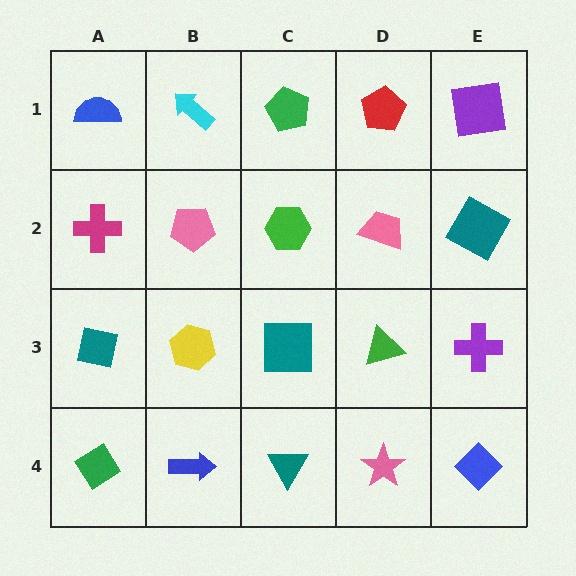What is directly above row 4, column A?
A teal square.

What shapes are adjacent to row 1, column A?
A magenta cross (row 2, column A), a cyan arrow (row 1, column B).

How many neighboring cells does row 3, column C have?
4.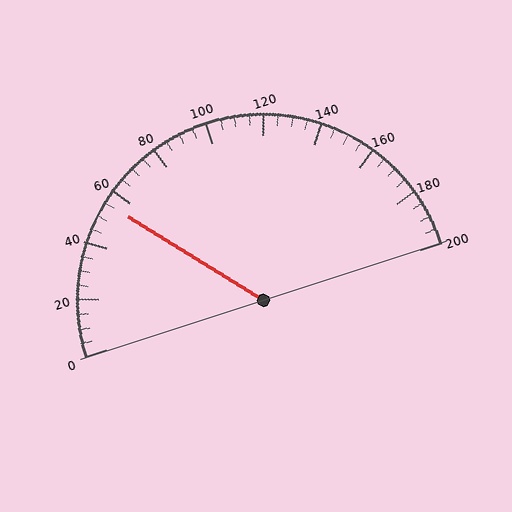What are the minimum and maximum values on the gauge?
The gauge ranges from 0 to 200.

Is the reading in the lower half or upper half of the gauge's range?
The reading is in the lower half of the range (0 to 200).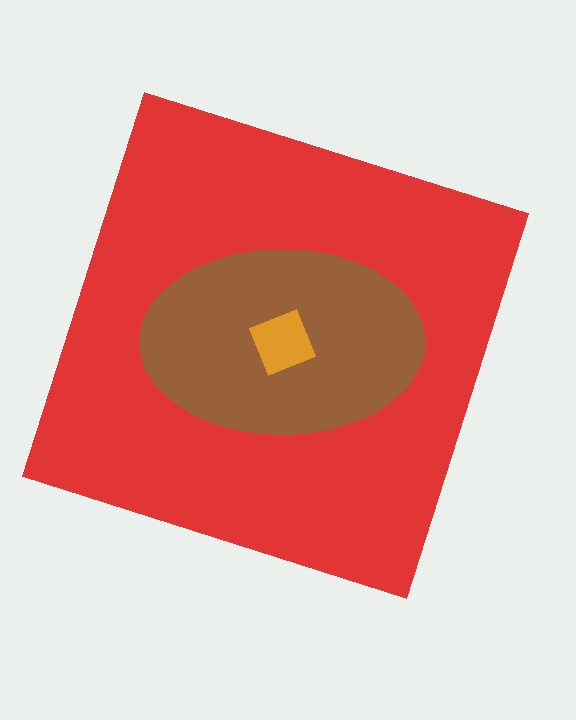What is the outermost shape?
The red square.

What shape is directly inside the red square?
The brown ellipse.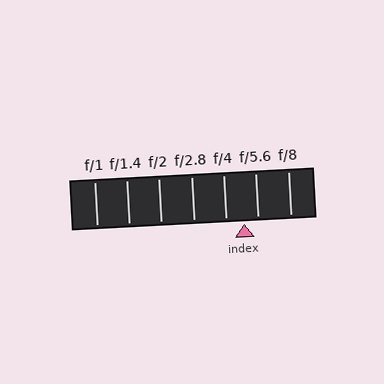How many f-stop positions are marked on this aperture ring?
There are 7 f-stop positions marked.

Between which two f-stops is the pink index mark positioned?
The index mark is between f/4 and f/5.6.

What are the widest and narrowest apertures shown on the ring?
The widest aperture shown is f/1 and the narrowest is f/8.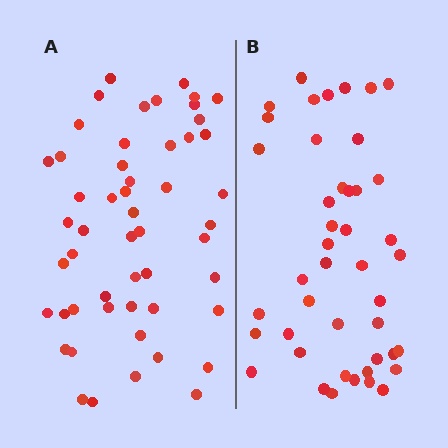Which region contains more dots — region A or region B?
Region A (the left region) has more dots.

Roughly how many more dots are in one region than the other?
Region A has roughly 8 or so more dots than region B.